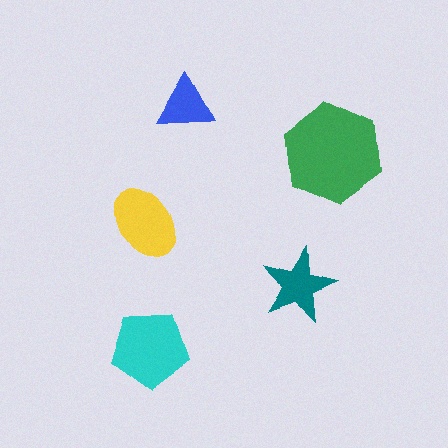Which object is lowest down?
The cyan pentagon is bottommost.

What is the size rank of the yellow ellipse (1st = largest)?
3rd.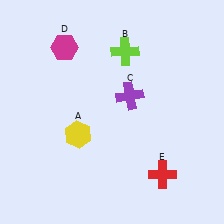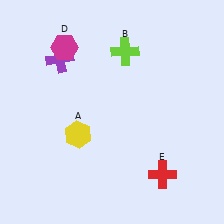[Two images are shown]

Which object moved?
The purple cross (C) moved left.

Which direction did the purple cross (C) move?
The purple cross (C) moved left.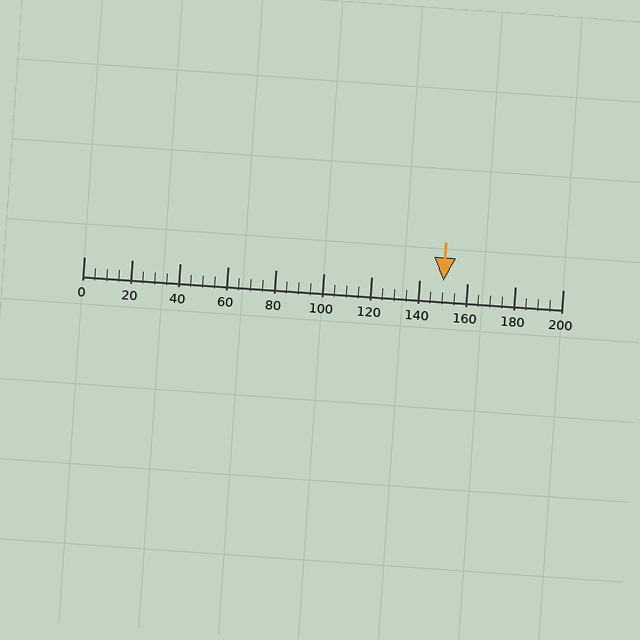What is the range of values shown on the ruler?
The ruler shows values from 0 to 200.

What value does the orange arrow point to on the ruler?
The orange arrow points to approximately 150.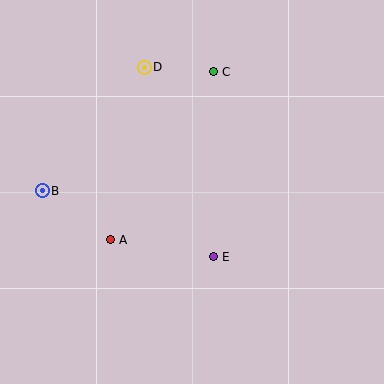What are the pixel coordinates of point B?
Point B is at (42, 191).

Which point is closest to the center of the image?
Point E at (213, 257) is closest to the center.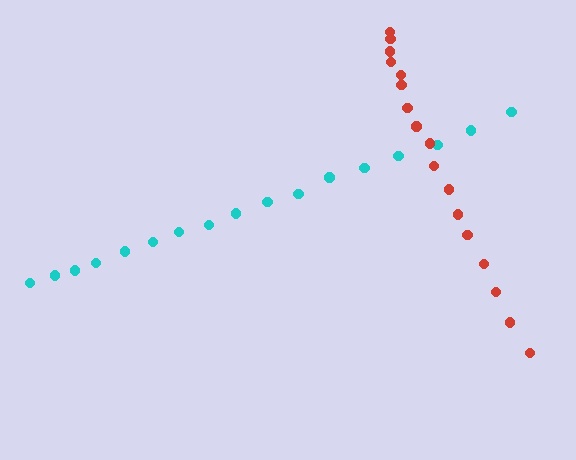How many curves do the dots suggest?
There are 2 distinct paths.